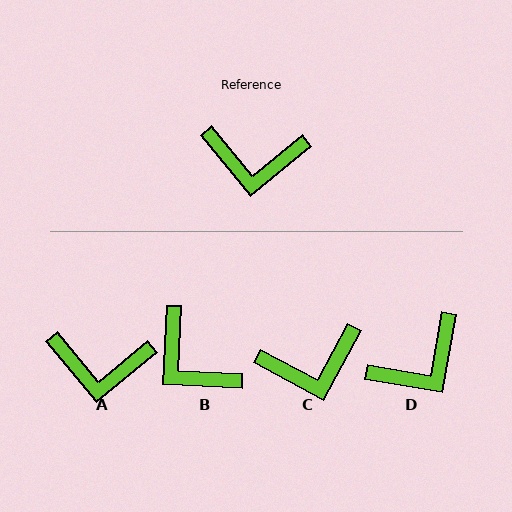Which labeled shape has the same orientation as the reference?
A.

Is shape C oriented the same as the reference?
No, it is off by about 22 degrees.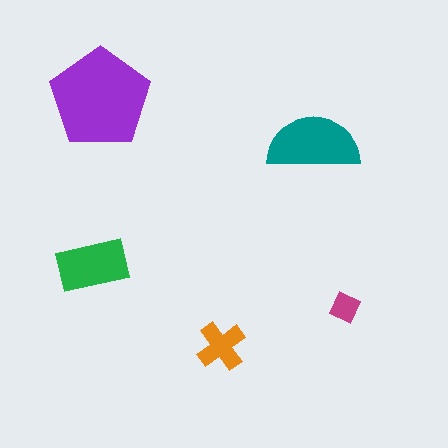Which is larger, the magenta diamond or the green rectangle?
The green rectangle.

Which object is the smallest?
The magenta diamond.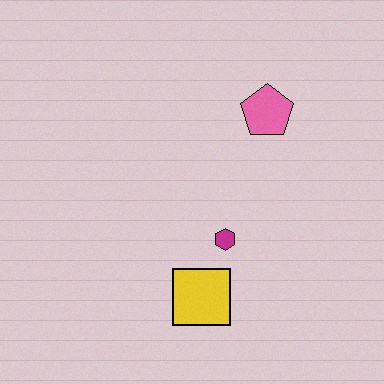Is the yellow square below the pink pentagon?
Yes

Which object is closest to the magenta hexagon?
The yellow square is closest to the magenta hexagon.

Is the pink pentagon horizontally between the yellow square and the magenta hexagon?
No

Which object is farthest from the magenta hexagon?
The pink pentagon is farthest from the magenta hexagon.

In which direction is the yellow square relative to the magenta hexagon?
The yellow square is below the magenta hexagon.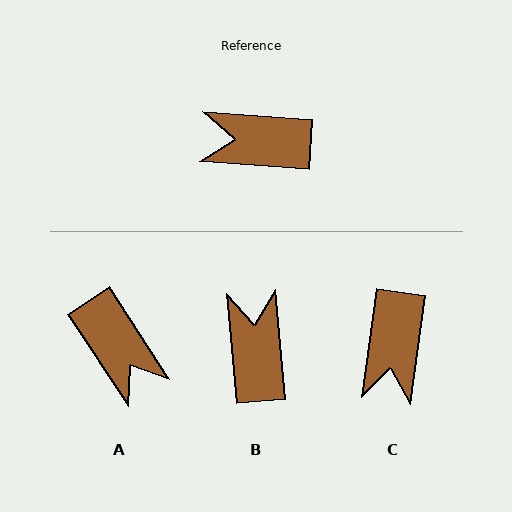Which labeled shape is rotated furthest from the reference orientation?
A, about 127 degrees away.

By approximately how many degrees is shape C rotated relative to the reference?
Approximately 86 degrees counter-clockwise.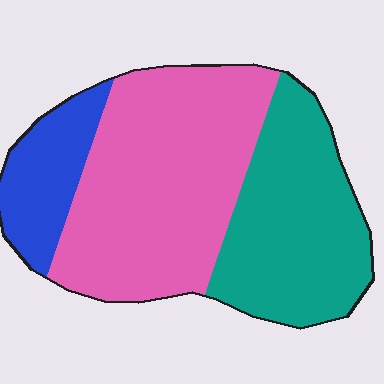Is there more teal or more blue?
Teal.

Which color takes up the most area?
Pink, at roughly 50%.